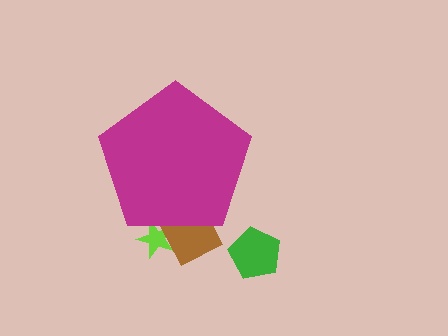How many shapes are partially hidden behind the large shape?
2 shapes are partially hidden.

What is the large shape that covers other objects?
A magenta pentagon.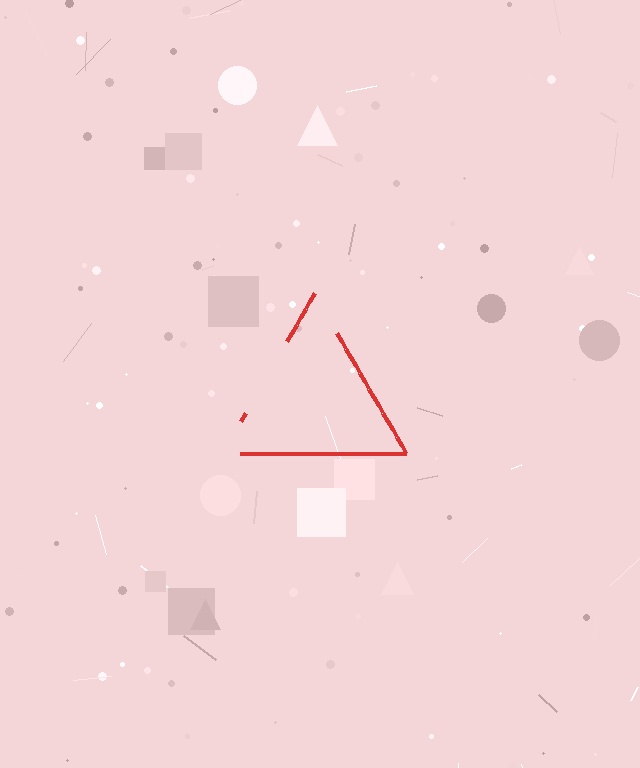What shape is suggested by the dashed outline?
The dashed outline suggests a triangle.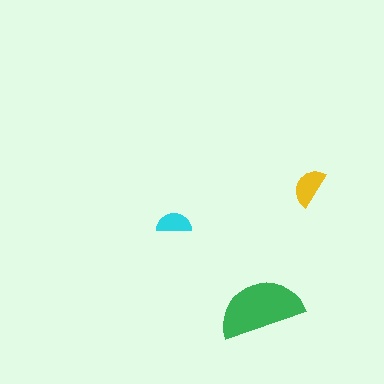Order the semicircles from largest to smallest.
the green one, the yellow one, the cyan one.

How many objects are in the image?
There are 3 objects in the image.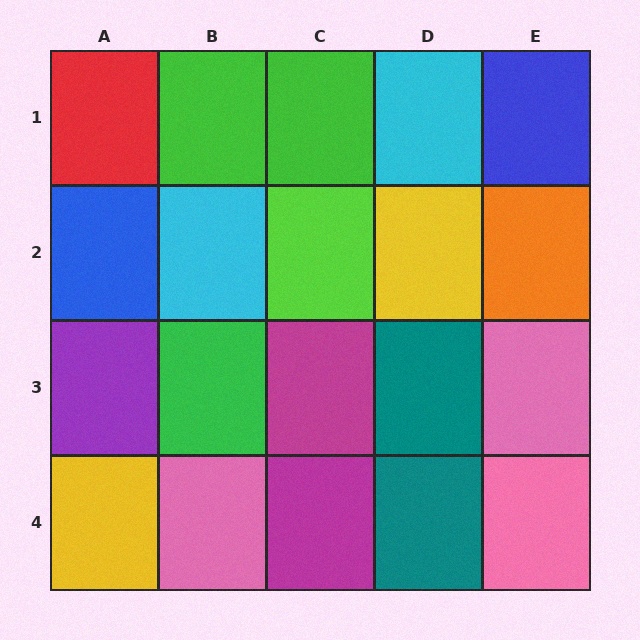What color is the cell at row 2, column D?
Yellow.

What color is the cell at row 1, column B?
Green.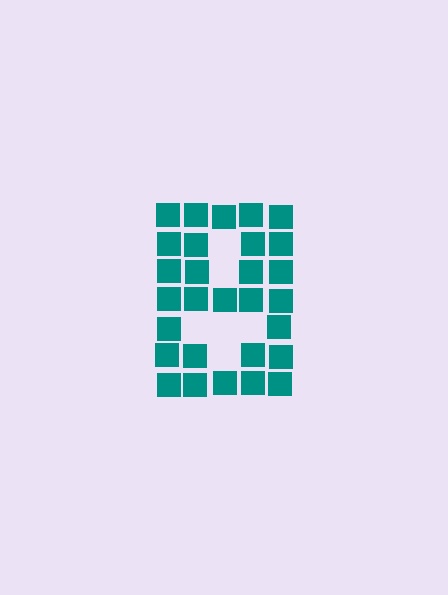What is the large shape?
The large shape is the digit 8.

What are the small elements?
The small elements are squares.